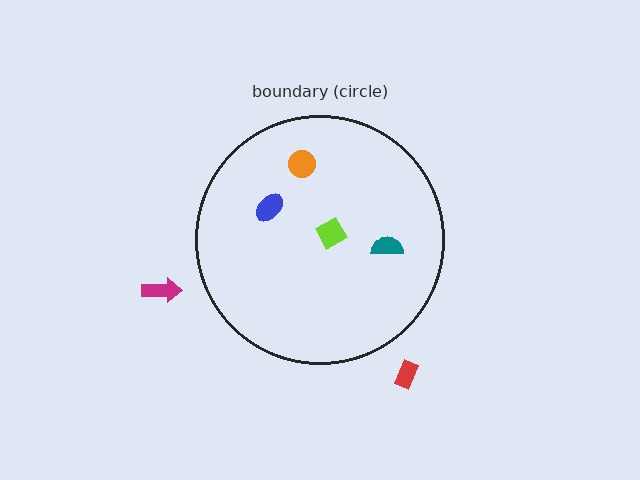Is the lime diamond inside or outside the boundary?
Inside.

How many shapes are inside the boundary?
4 inside, 2 outside.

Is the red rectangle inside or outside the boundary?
Outside.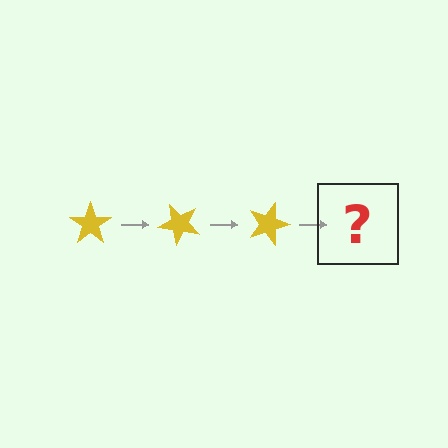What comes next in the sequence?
The next element should be a yellow star rotated 135 degrees.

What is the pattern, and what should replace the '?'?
The pattern is that the star rotates 45 degrees each step. The '?' should be a yellow star rotated 135 degrees.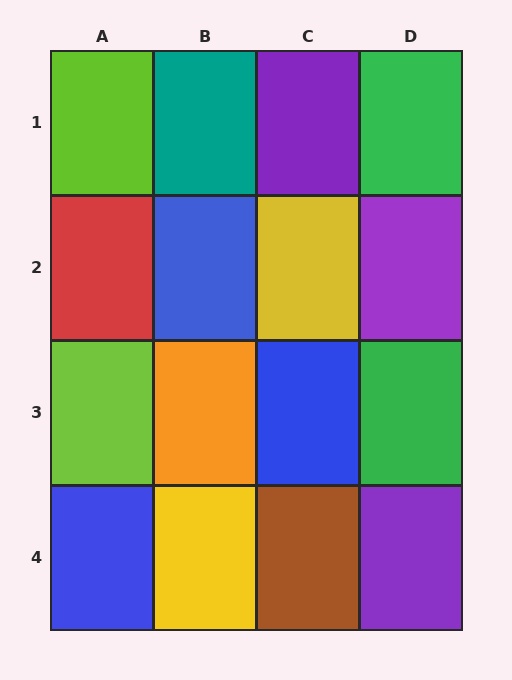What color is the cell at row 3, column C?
Blue.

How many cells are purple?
3 cells are purple.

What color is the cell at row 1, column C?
Purple.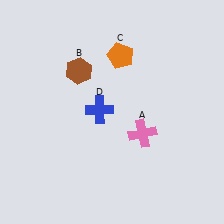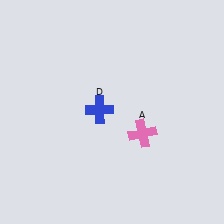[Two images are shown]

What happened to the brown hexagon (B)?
The brown hexagon (B) was removed in Image 2. It was in the top-left area of Image 1.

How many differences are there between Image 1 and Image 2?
There are 2 differences between the two images.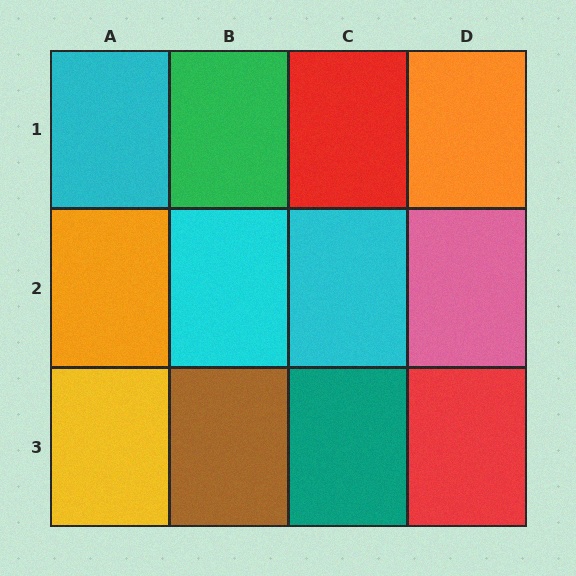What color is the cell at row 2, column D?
Pink.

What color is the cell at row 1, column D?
Orange.